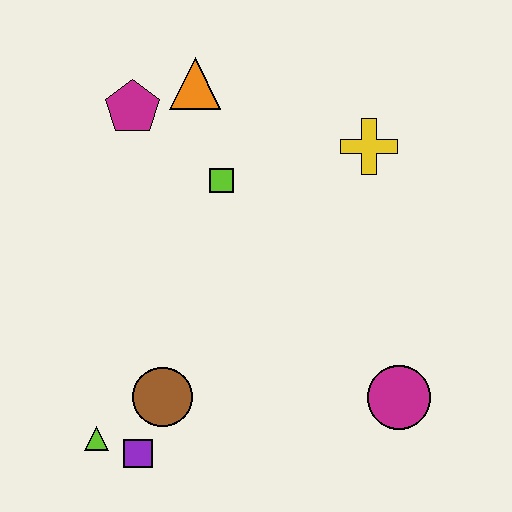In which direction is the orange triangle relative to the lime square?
The orange triangle is above the lime square.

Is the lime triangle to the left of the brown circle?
Yes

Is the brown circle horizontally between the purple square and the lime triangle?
No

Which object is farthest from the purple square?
The yellow cross is farthest from the purple square.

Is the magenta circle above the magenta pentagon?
No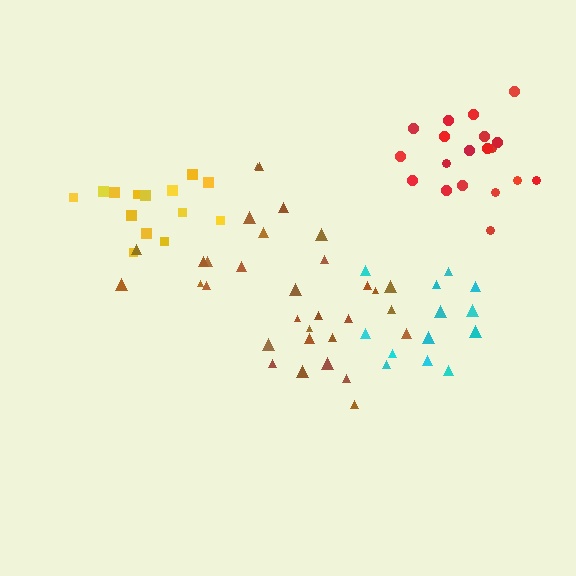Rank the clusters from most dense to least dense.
cyan, red, yellow, brown.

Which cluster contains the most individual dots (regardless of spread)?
Brown (32).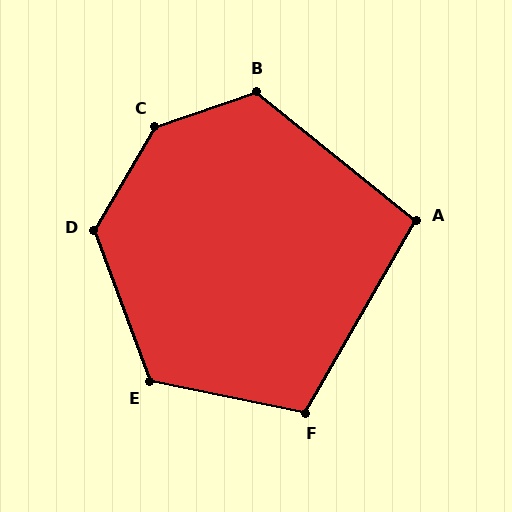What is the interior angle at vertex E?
Approximately 122 degrees (obtuse).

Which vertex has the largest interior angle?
C, at approximately 139 degrees.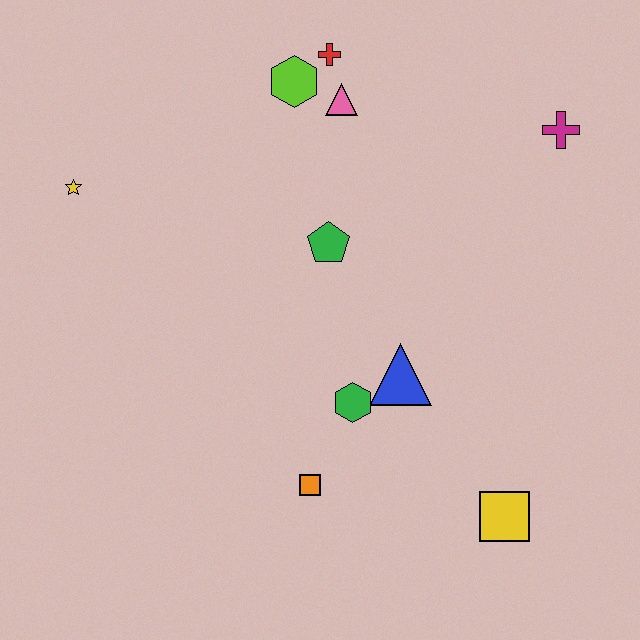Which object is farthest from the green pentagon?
The yellow square is farthest from the green pentagon.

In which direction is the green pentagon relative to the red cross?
The green pentagon is below the red cross.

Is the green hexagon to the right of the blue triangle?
No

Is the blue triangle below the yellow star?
Yes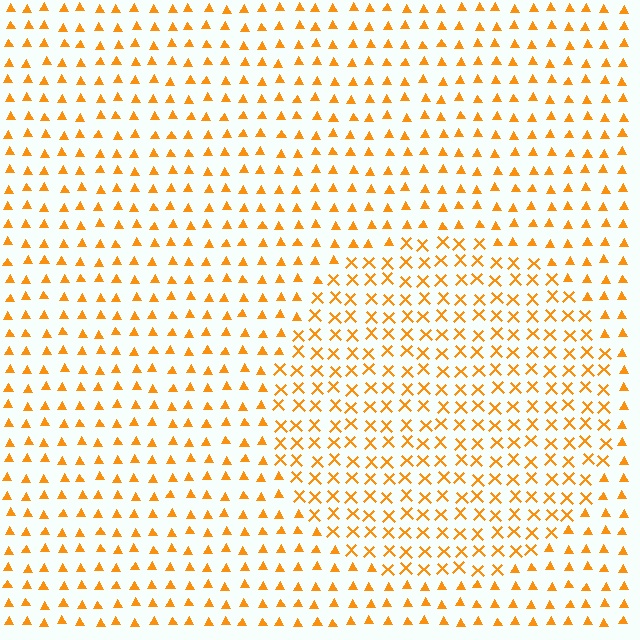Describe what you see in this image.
The image is filled with small orange elements arranged in a uniform grid. A circle-shaped region contains X marks, while the surrounding area contains triangles. The boundary is defined purely by the change in element shape.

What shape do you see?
I see a circle.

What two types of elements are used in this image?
The image uses X marks inside the circle region and triangles outside it.